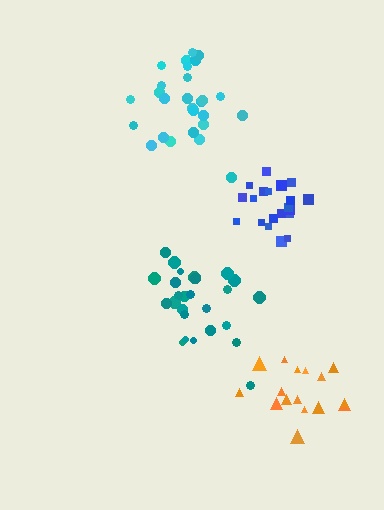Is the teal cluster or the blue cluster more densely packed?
Teal.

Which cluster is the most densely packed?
Teal.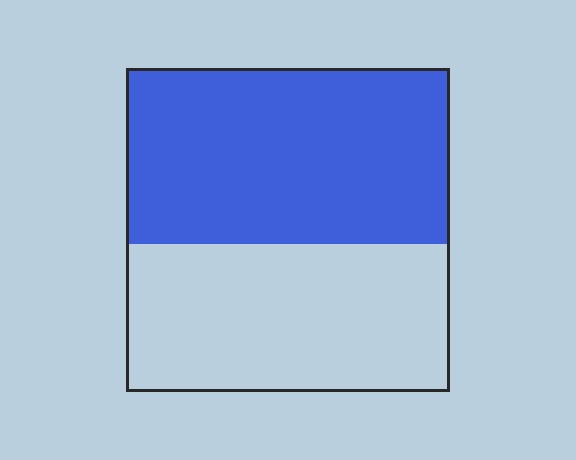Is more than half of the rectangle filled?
Yes.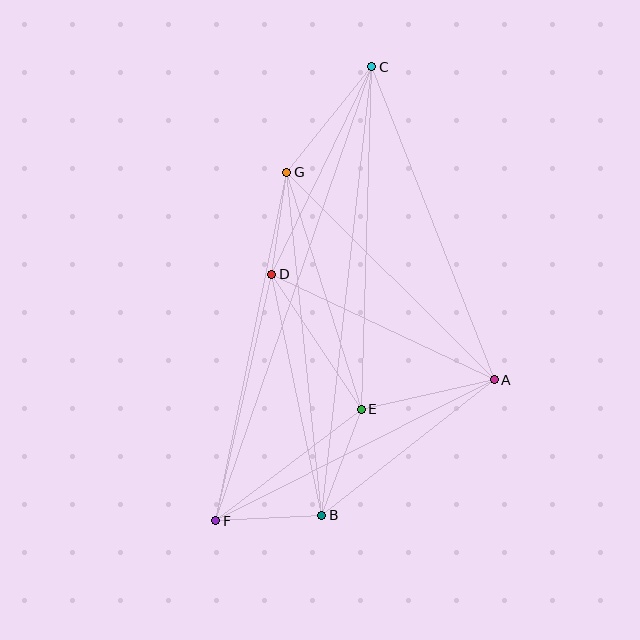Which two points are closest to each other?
Points D and G are closest to each other.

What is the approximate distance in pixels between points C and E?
The distance between C and E is approximately 342 pixels.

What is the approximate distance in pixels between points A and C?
The distance between A and C is approximately 336 pixels.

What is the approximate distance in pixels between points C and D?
The distance between C and D is approximately 230 pixels.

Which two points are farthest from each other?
Points C and F are farthest from each other.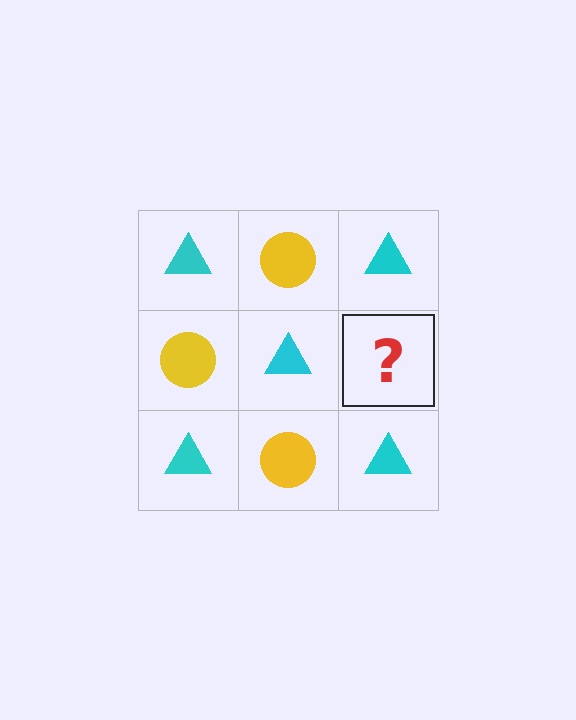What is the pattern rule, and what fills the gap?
The rule is that it alternates cyan triangle and yellow circle in a checkerboard pattern. The gap should be filled with a yellow circle.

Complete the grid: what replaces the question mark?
The question mark should be replaced with a yellow circle.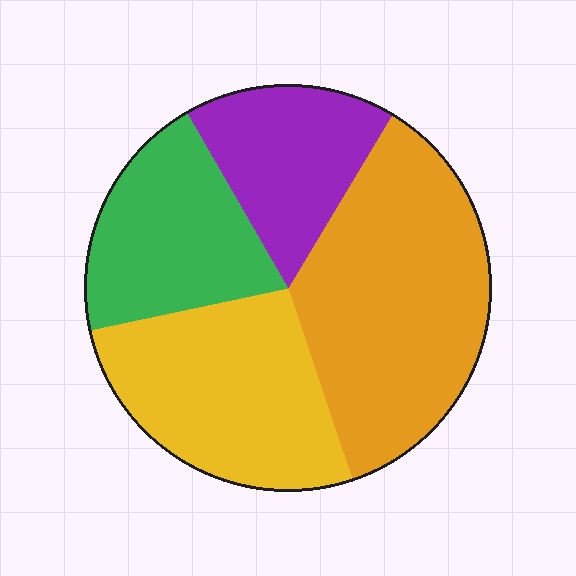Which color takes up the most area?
Orange, at roughly 35%.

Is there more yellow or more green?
Yellow.